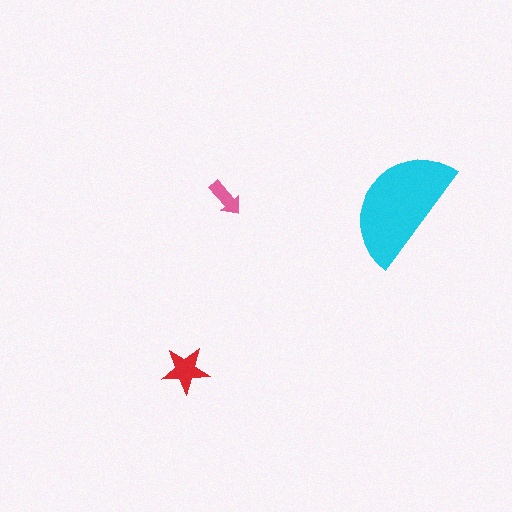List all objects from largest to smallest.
The cyan semicircle, the red star, the pink arrow.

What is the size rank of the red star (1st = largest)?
2nd.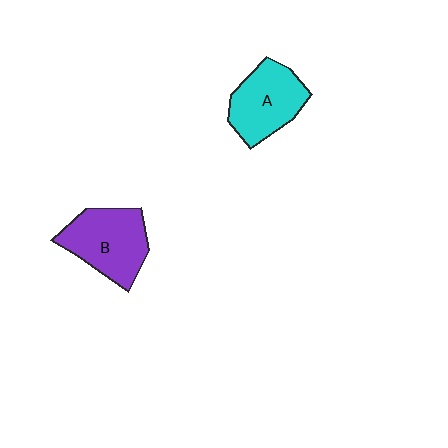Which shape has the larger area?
Shape B (purple).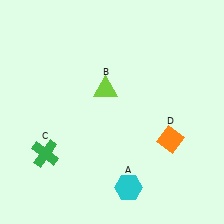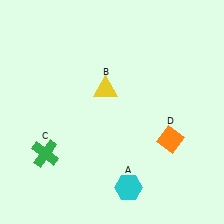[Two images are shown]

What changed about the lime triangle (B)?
In Image 1, B is lime. In Image 2, it changed to yellow.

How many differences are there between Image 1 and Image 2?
There is 1 difference between the two images.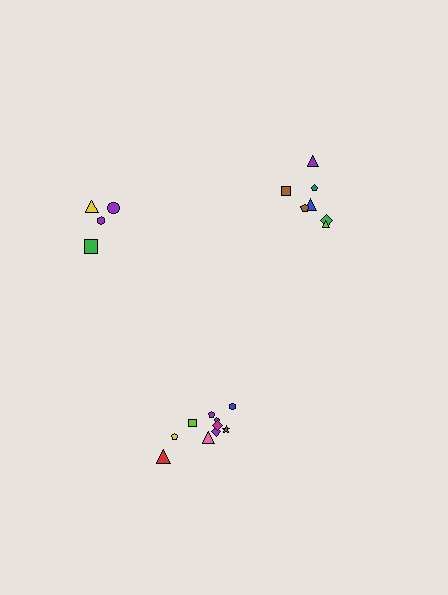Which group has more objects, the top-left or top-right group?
The top-right group.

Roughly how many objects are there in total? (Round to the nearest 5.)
Roughly 20 objects in total.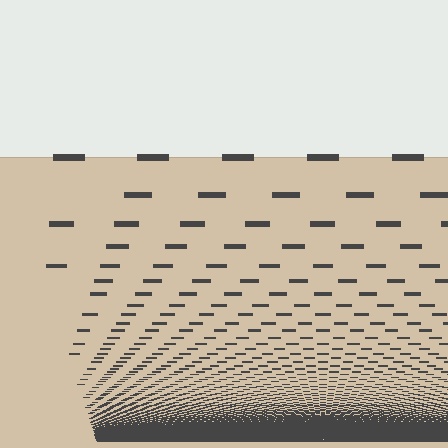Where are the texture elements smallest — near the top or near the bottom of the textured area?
Near the bottom.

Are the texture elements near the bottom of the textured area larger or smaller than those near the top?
Smaller. The gradient is inverted — elements near the bottom are smaller and denser.